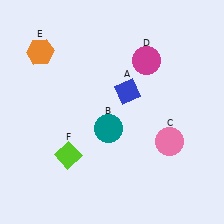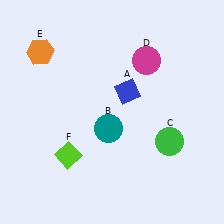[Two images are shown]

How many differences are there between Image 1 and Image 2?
There is 1 difference between the two images.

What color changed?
The circle (C) changed from pink in Image 1 to green in Image 2.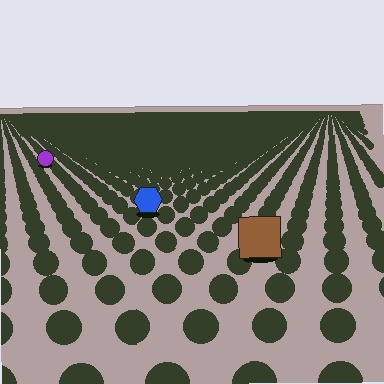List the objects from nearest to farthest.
From nearest to farthest: the brown square, the blue hexagon, the purple circle.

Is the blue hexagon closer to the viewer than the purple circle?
Yes. The blue hexagon is closer — you can tell from the texture gradient: the ground texture is coarser near it.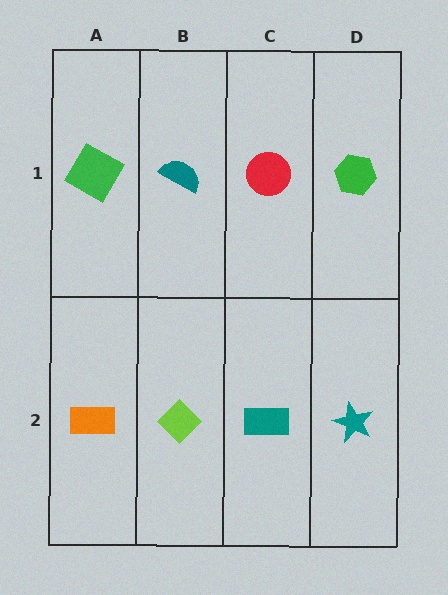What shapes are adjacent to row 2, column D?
A green hexagon (row 1, column D), a teal rectangle (row 2, column C).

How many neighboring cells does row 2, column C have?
3.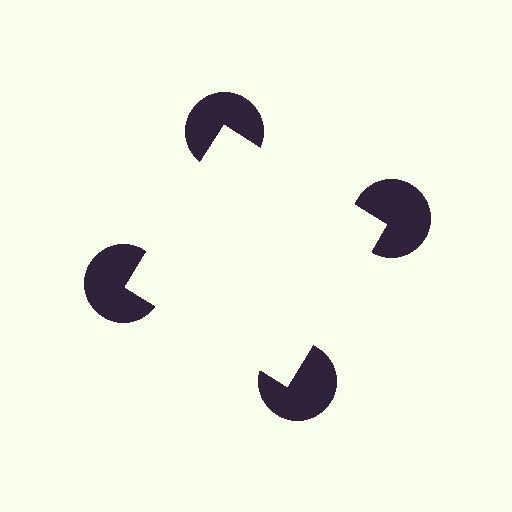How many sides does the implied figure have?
4 sides.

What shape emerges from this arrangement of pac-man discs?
An illusory square — its edges are inferred from the aligned wedge cuts in the pac-man discs, not physically drawn.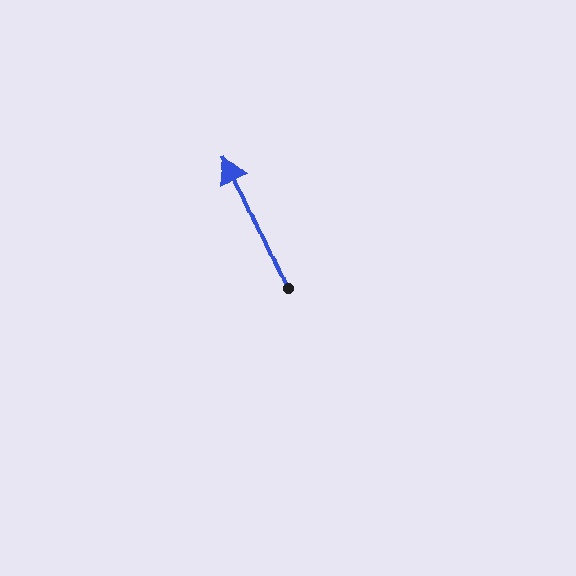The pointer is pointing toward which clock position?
Roughly 11 o'clock.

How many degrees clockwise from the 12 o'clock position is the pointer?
Approximately 336 degrees.